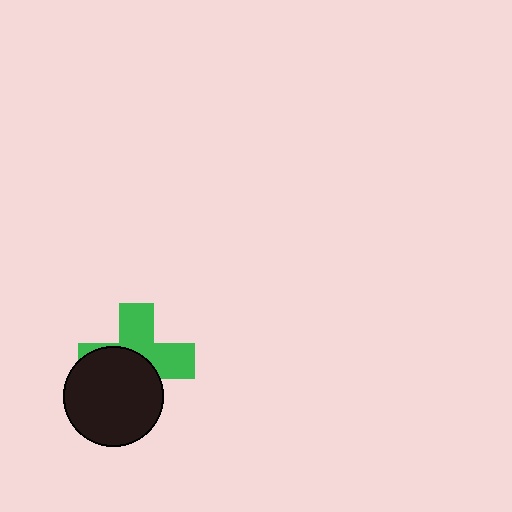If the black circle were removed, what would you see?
You would see the complete green cross.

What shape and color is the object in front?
The object in front is a black circle.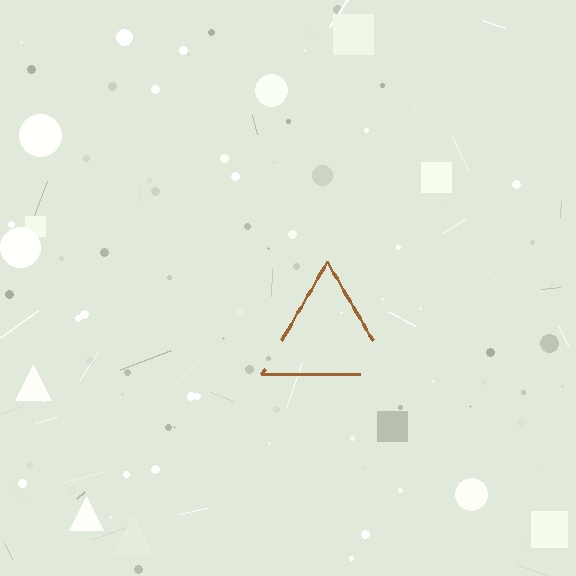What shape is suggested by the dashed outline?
The dashed outline suggests a triangle.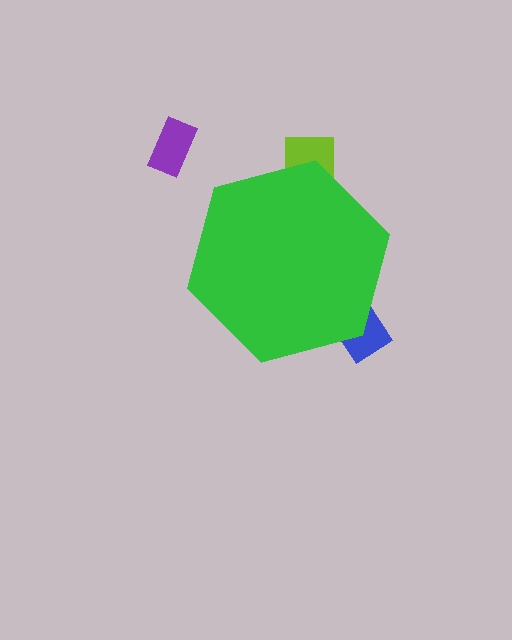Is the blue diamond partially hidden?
Yes, the blue diamond is partially hidden behind the green hexagon.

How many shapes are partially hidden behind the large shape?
2 shapes are partially hidden.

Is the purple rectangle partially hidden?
No, the purple rectangle is fully visible.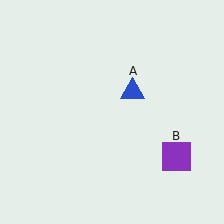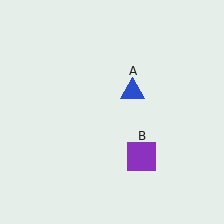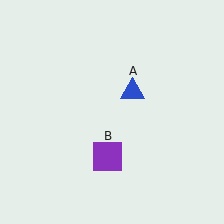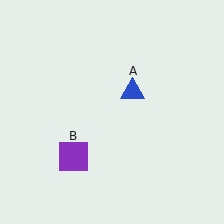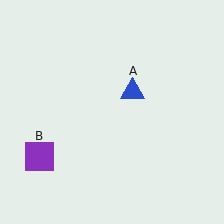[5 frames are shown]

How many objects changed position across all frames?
1 object changed position: purple square (object B).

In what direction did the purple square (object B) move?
The purple square (object B) moved left.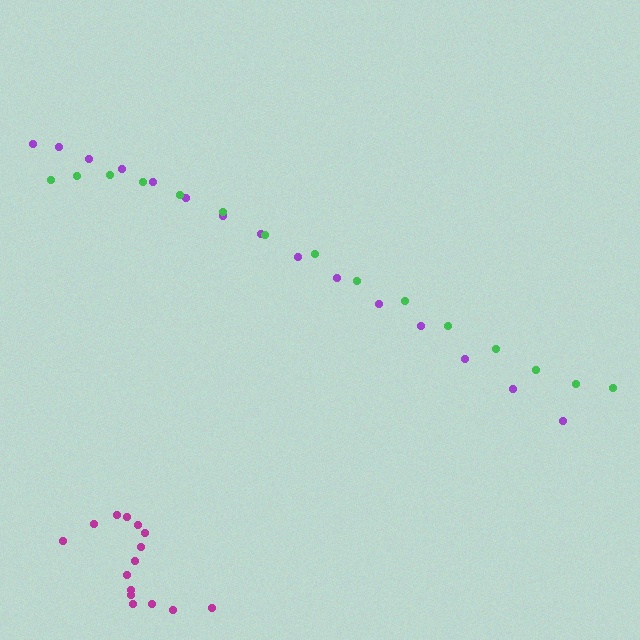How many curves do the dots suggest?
There are 3 distinct paths.